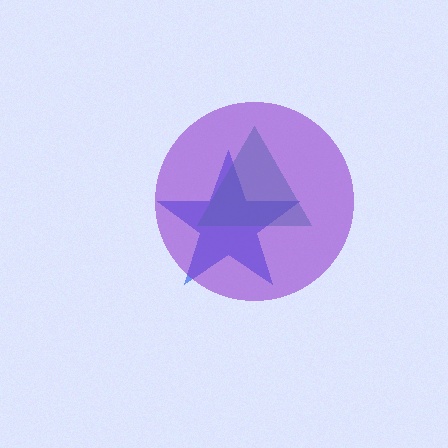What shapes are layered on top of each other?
The layered shapes are: a blue star, a teal triangle, a purple circle.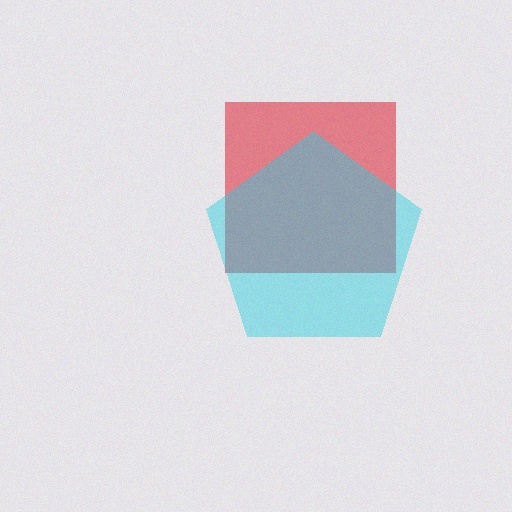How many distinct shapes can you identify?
There are 2 distinct shapes: a red square, a cyan pentagon.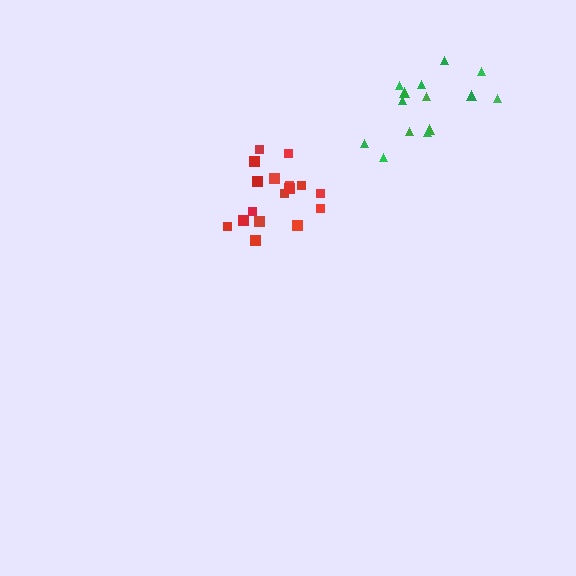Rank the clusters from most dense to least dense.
red, green.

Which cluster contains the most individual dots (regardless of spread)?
Red (17).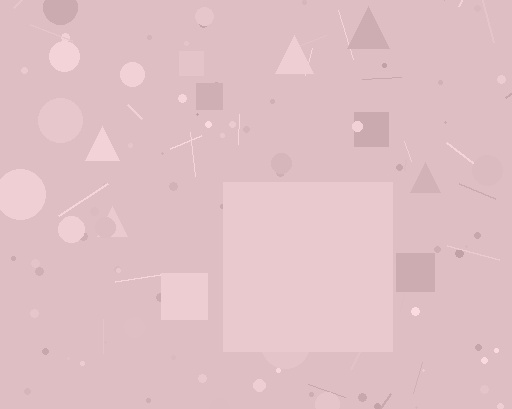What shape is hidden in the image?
A square is hidden in the image.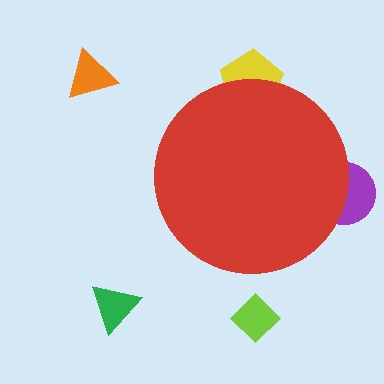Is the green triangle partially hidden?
No, the green triangle is fully visible.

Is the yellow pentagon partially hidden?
Yes, the yellow pentagon is partially hidden behind the red circle.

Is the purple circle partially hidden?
Yes, the purple circle is partially hidden behind the red circle.